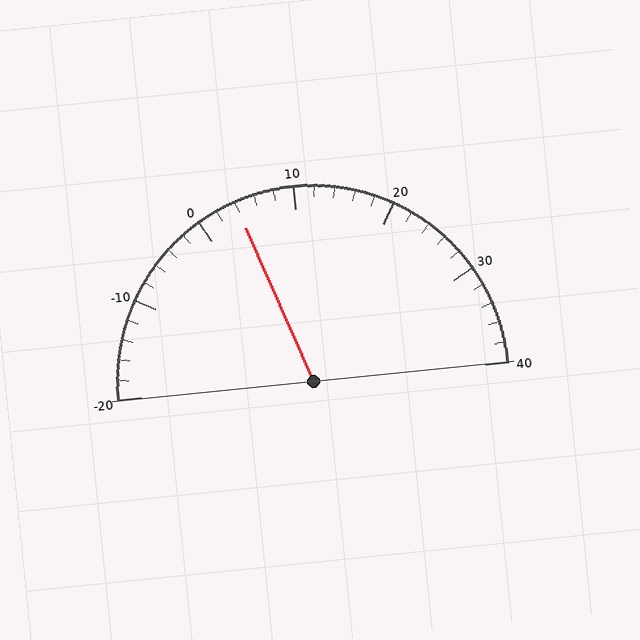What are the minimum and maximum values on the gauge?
The gauge ranges from -20 to 40.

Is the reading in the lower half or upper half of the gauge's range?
The reading is in the lower half of the range (-20 to 40).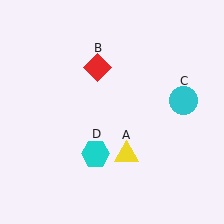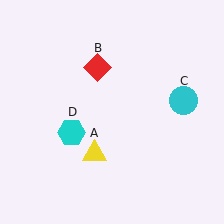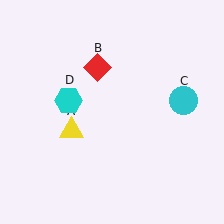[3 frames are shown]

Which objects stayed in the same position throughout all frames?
Red diamond (object B) and cyan circle (object C) remained stationary.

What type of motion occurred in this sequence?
The yellow triangle (object A), cyan hexagon (object D) rotated clockwise around the center of the scene.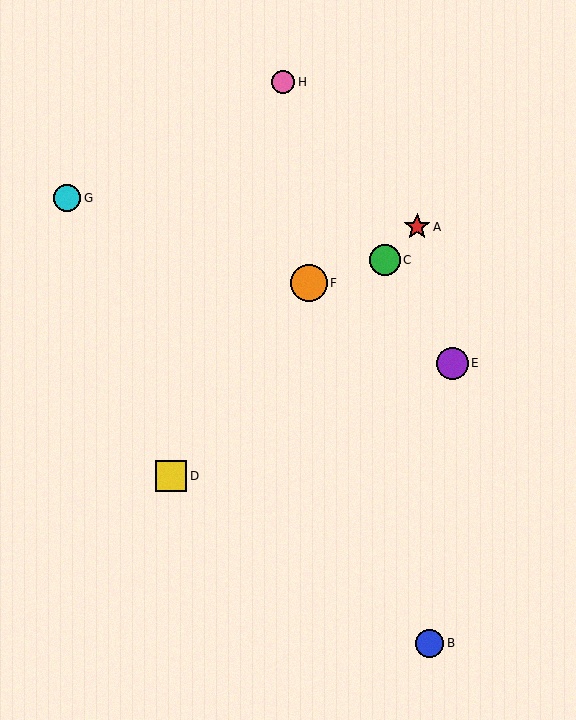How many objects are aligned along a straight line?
3 objects (A, C, D) are aligned along a straight line.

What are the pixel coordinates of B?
Object B is at (430, 643).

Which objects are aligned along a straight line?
Objects A, C, D are aligned along a straight line.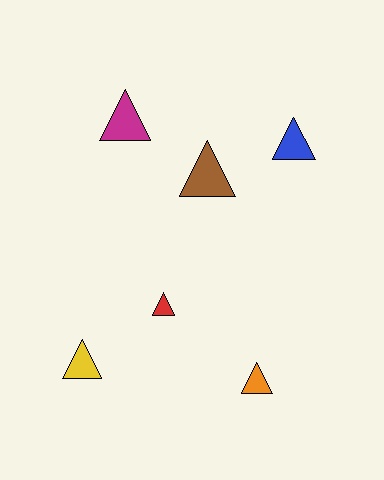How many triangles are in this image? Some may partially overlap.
There are 6 triangles.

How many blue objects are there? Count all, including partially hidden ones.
There is 1 blue object.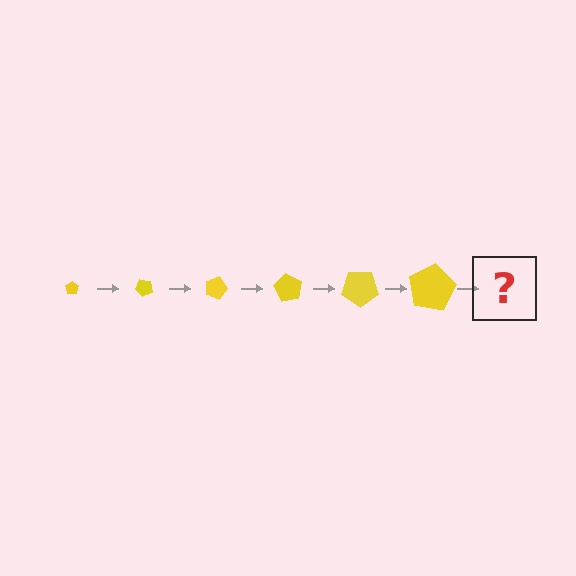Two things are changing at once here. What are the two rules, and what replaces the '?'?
The two rules are that the pentagon grows larger each step and it rotates 45 degrees each step. The '?' should be a pentagon, larger than the previous one and rotated 270 degrees from the start.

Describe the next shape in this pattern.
It should be a pentagon, larger than the previous one and rotated 270 degrees from the start.